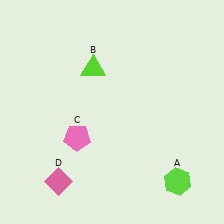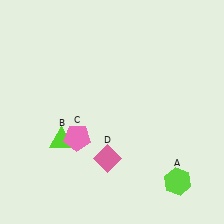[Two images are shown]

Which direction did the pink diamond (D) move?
The pink diamond (D) moved right.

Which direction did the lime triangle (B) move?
The lime triangle (B) moved down.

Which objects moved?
The objects that moved are: the lime triangle (B), the pink diamond (D).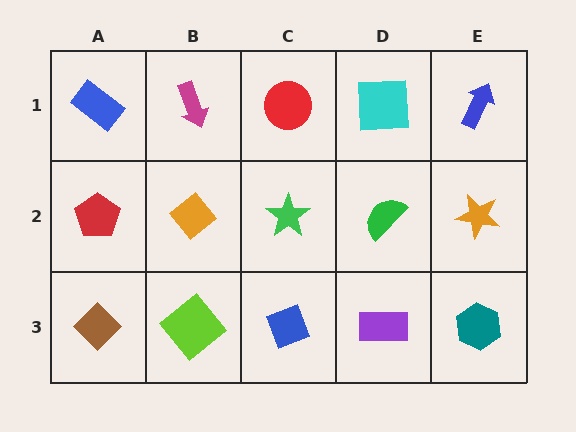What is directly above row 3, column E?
An orange star.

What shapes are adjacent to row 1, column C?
A green star (row 2, column C), a magenta arrow (row 1, column B), a cyan square (row 1, column D).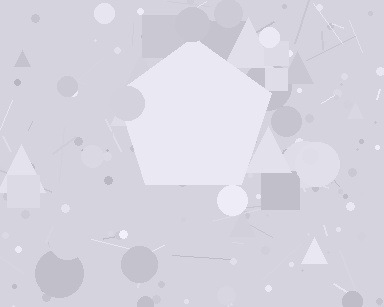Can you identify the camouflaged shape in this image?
The camouflaged shape is a pentagon.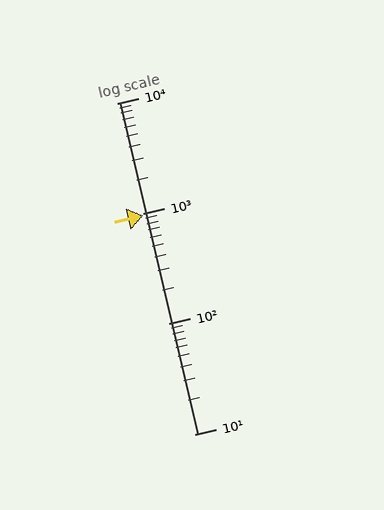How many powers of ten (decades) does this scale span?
The scale spans 3 decades, from 10 to 10000.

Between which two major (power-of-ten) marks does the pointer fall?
The pointer is between 100 and 1000.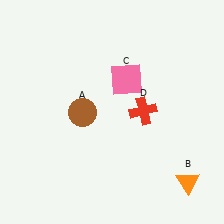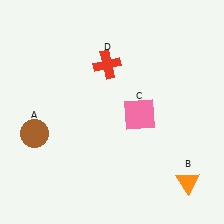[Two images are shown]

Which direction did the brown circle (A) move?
The brown circle (A) moved left.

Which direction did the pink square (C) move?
The pink square (C) moved down.